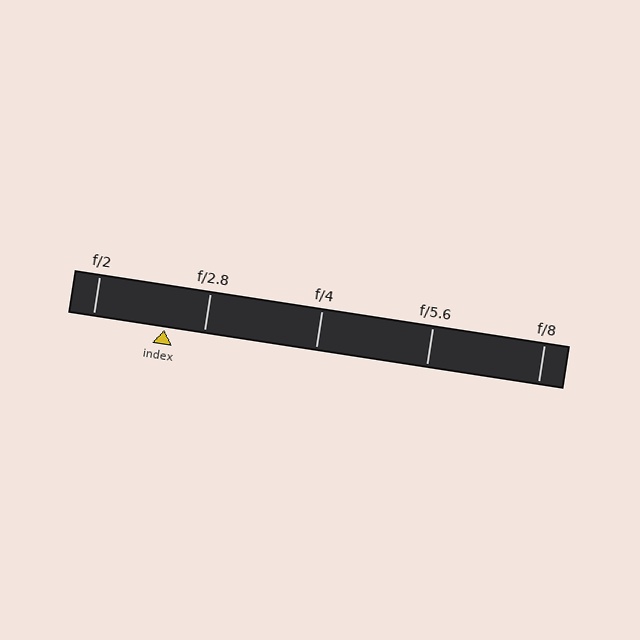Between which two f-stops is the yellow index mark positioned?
The index mark is between f/2 and f/2.8.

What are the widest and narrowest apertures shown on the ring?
The widest aperture shown is f/2 and the narrowest is f/8.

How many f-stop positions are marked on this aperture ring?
There are 5 f-stop positions marked.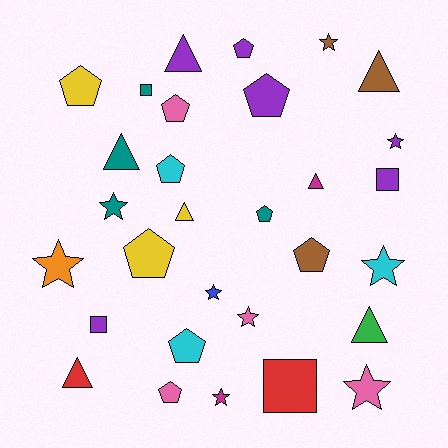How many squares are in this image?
There are 4 squares.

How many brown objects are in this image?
There are 3 brown objects.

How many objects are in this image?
There are 30 objects.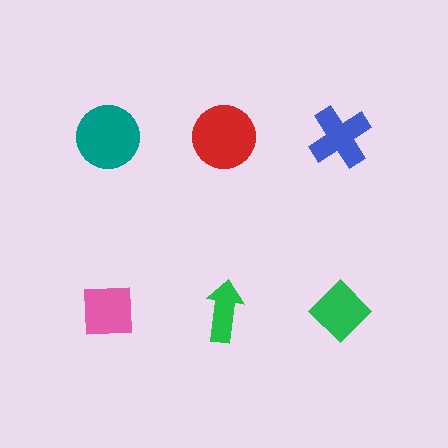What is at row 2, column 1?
A pink square.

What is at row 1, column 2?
A red circle.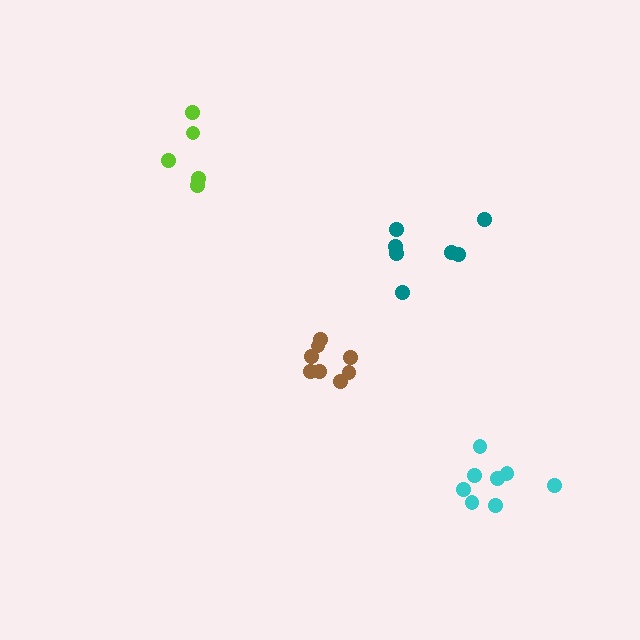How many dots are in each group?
Group 1: 5 dots, Group 2: 8 dots, Group 3: 7 dots, Group 4: 8 dots (28 total).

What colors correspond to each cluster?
The clusters are colored: lime, brown, teal, cyan.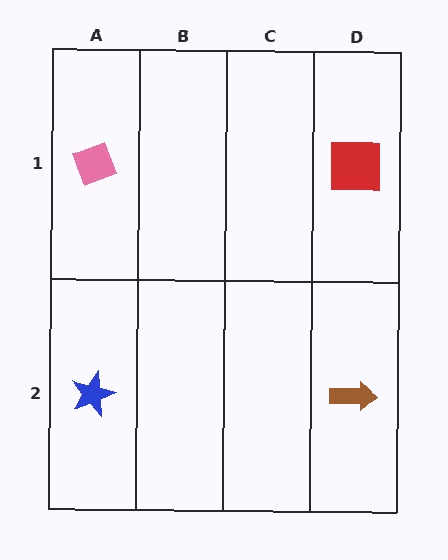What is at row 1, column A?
A pink diamond.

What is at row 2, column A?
A blue star.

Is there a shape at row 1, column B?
No, that cell is empty.